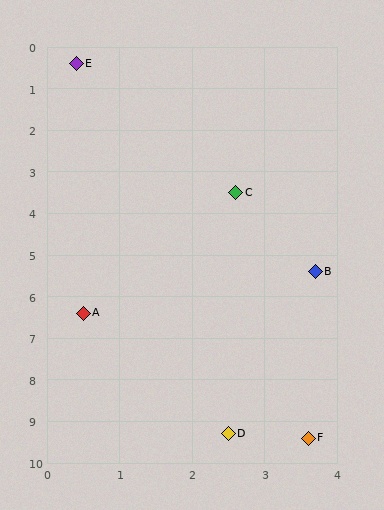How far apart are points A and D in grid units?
Points A and D are about 3.5 grid units apart.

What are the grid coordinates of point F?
Point F is at approximately (3.6, 9.4).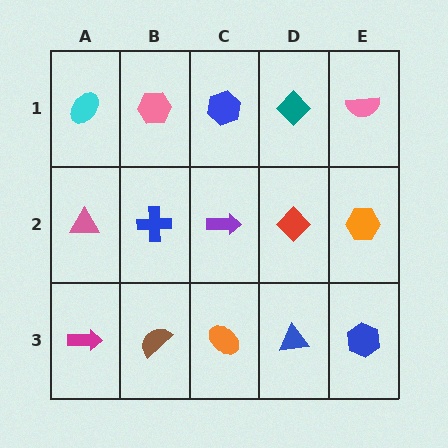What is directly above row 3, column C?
A purple arrow.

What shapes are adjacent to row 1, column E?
An orange hexagon (row 2, column E), a teal diamond (row 1, column D).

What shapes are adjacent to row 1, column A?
A pink triangle (row 2, column A), a pink hexagon (row 1, column B).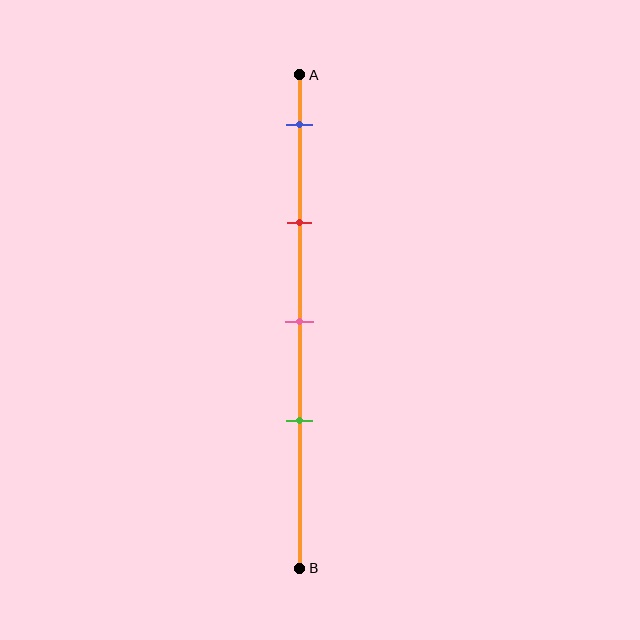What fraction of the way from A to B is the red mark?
The red mark is approximately 30% (0.3) of the way from A to B.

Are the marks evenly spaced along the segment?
Yes, the marks are approximately evenly spaced.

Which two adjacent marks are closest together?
The pink and green marks are the closest adjacent pair.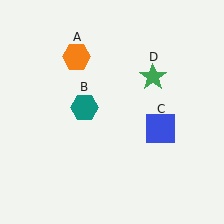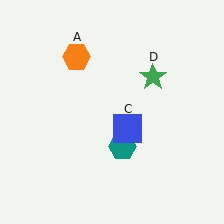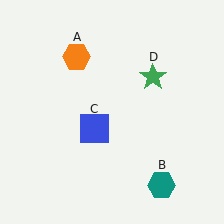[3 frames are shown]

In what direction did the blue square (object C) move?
The blue square (object C) moved left.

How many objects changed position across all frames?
2 objects changed position: teal hexagon (object B), blue square (object C).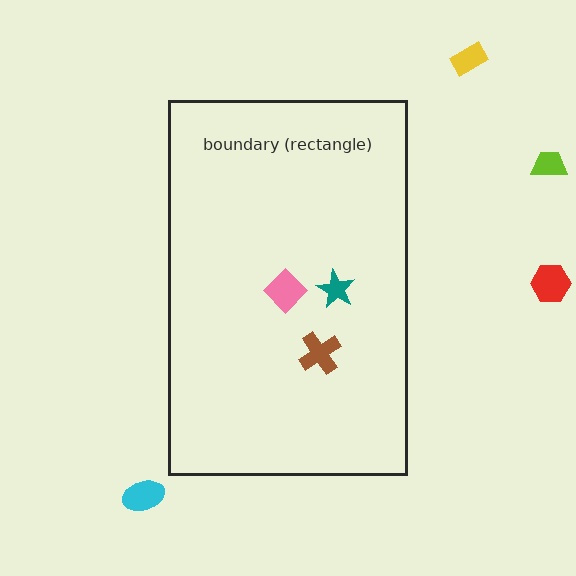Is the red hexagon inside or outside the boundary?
Outside.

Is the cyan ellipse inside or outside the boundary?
Outside.